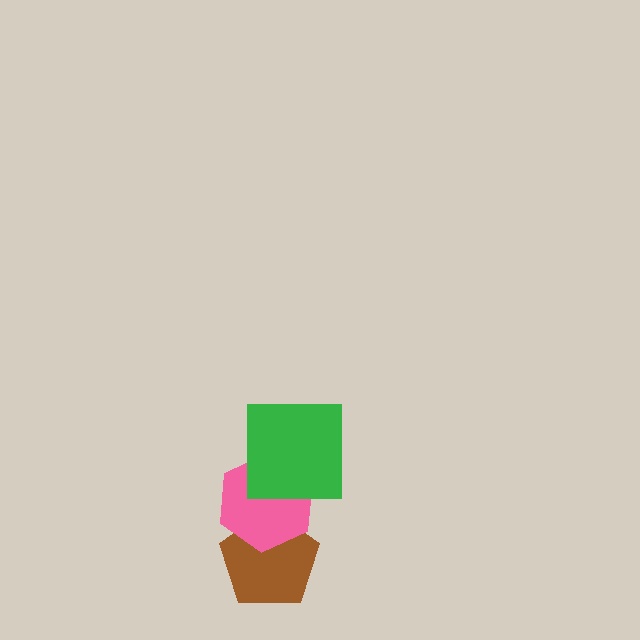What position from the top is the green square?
The green square is 1st from the top.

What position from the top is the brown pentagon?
The brown pentagon is 3rd from the top.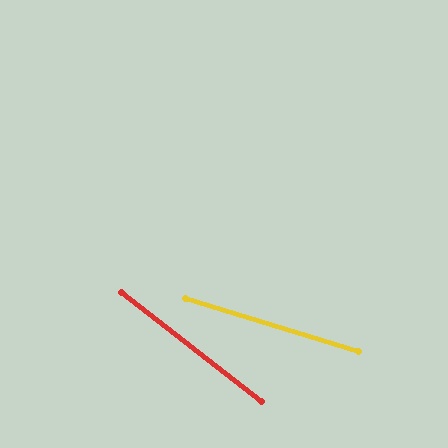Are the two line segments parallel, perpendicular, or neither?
Neither parallel nor perpendicular — they differ by about 21°.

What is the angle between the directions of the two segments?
Approximately 21 degrees.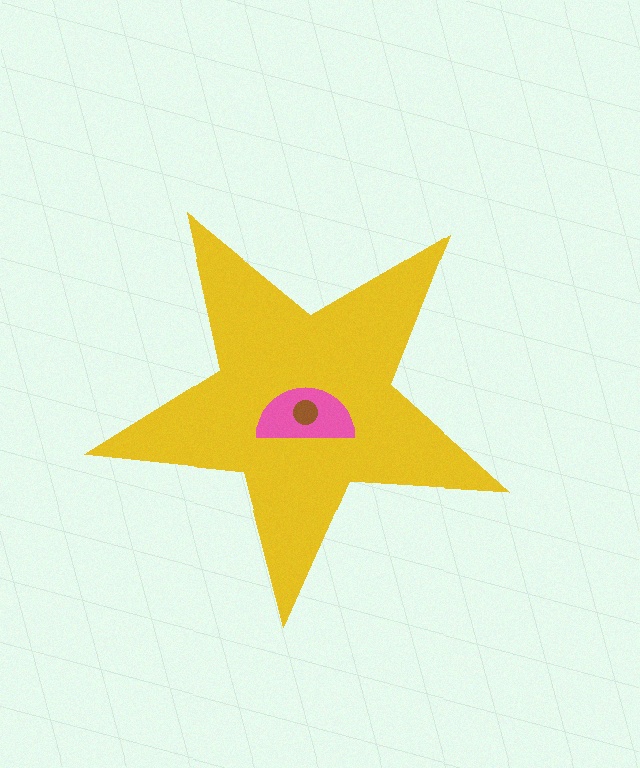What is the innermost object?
The brown circle.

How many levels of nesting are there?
3.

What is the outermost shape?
The yellow star.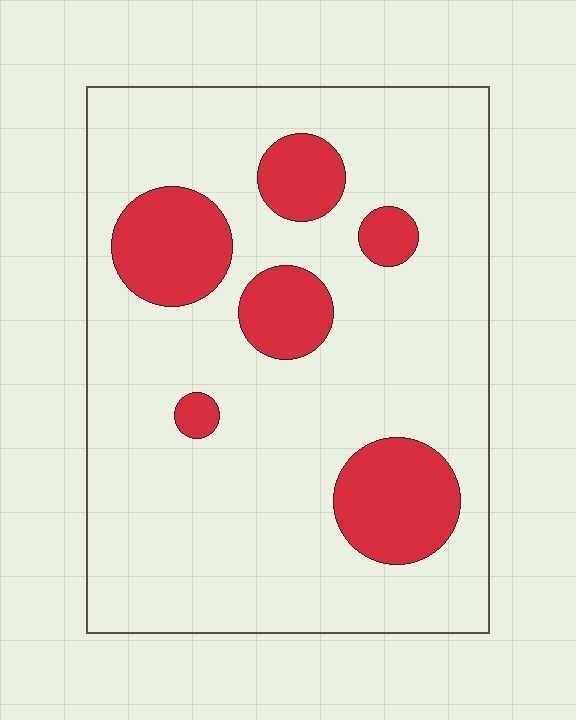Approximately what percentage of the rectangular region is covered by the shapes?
Approximately 20%.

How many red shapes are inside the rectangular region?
6.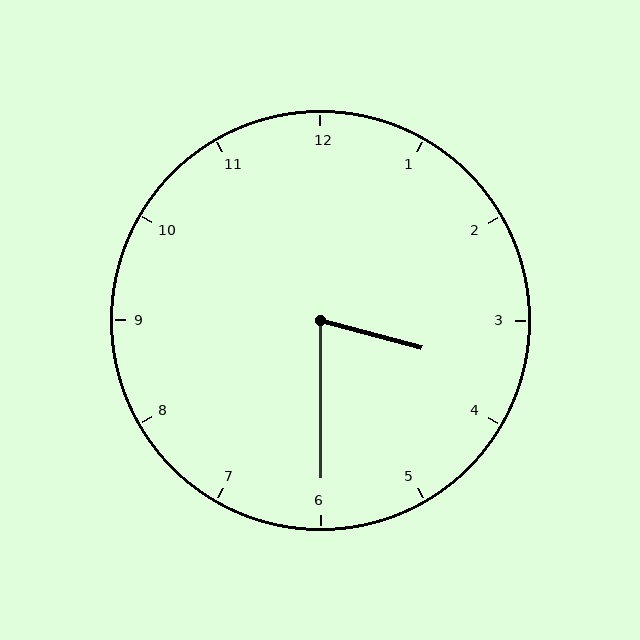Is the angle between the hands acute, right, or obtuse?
It is acute.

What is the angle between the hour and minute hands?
Approximately 75 degrees.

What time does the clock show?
3:30.